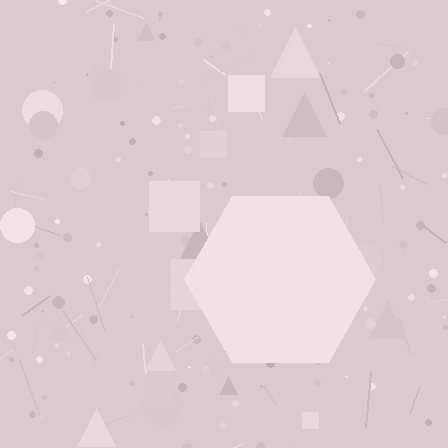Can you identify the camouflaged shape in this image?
The camouflaged shape is a hexagon.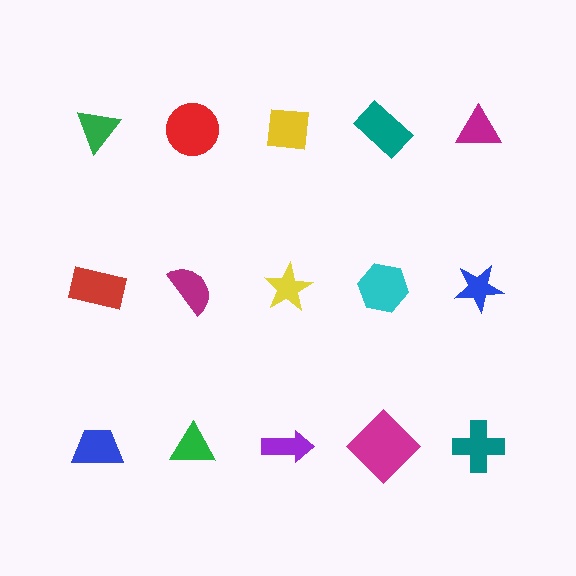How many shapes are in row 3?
5 shapes.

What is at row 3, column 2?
A green triangle.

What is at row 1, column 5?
A magenta triangle.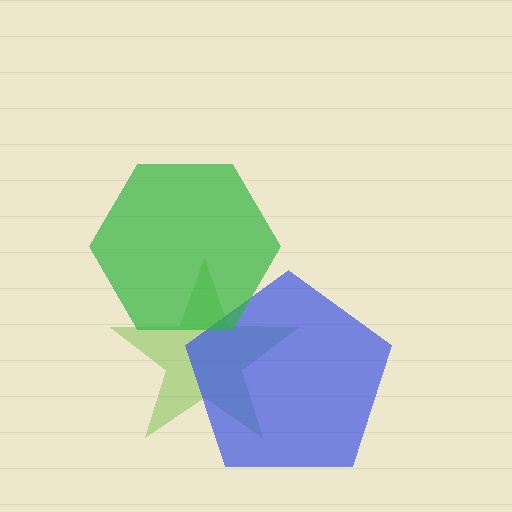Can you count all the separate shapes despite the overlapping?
Yes, there are 3 separate shapes.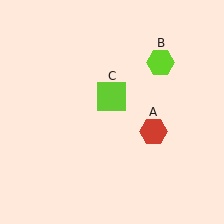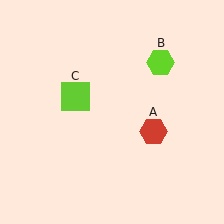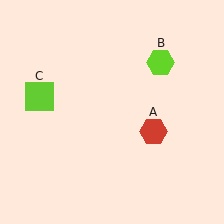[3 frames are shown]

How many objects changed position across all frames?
1 object changed position: lime square (object C).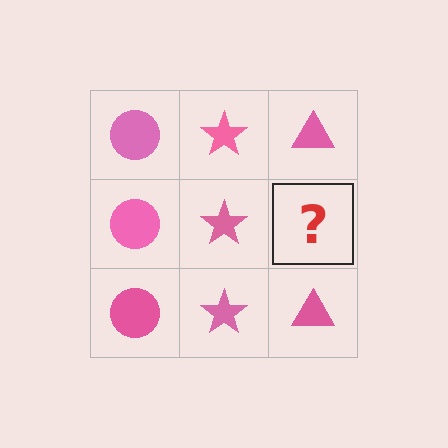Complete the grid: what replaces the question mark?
The question mark should be replaced with a pink triangle.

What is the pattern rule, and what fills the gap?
The rule is that each column has a consistent shape. The gap should be filled with a pink triangle.